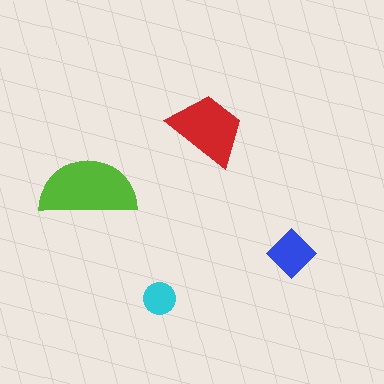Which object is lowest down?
The cyan circle is bottommost.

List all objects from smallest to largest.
The cyan circle, the blue diamond, the red trapezoid, the lime semicircle.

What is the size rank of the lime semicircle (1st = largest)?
1st.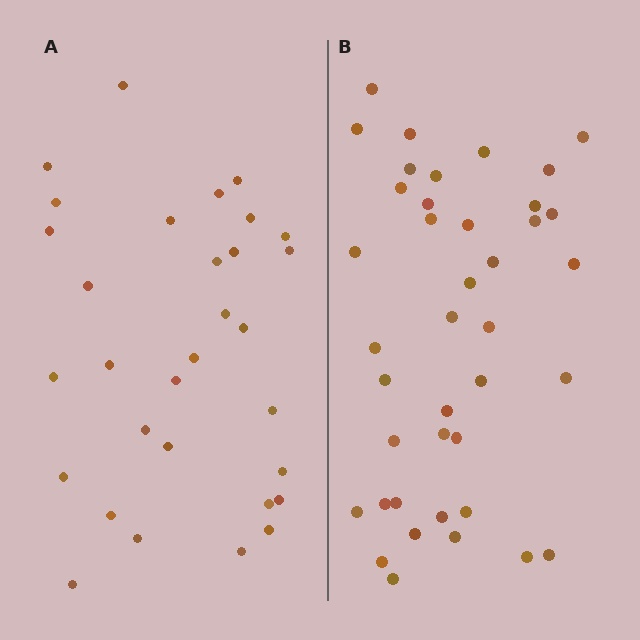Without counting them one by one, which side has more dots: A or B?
Region B (the right region) has more dots.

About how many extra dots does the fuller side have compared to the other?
Region B has roughly 8 or so more dots than region A.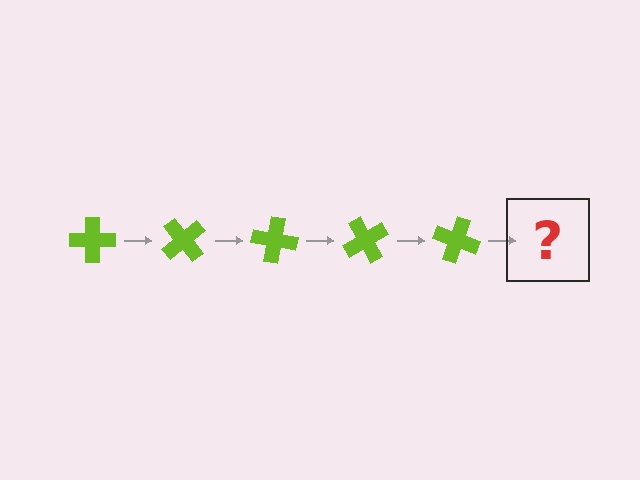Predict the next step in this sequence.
The next step is a lime cross rotated 250 degrees.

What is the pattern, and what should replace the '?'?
The pattern is that the cross rotates 50 degrees each step. The '?' should be a lime cross rotated 250 degrees.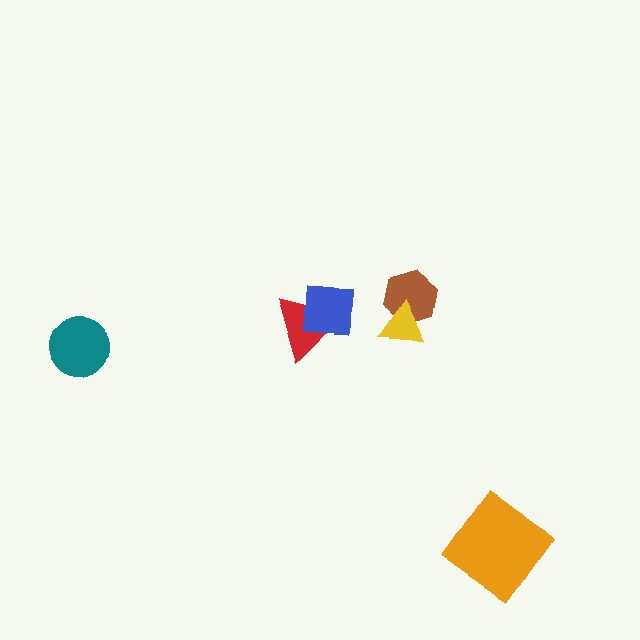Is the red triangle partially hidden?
Yes, it is partially covered by another shape.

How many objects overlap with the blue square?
1 object overlaps with the blue square.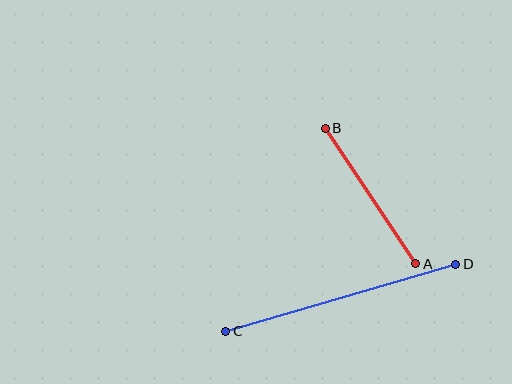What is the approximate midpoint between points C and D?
The midpoint is at approximately (341, 298) pixels.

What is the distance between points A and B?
The distance is approximately 163 pixels.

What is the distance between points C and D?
The distance is approximately 240 pixels.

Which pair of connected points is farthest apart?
Points C and D are farthest apart.